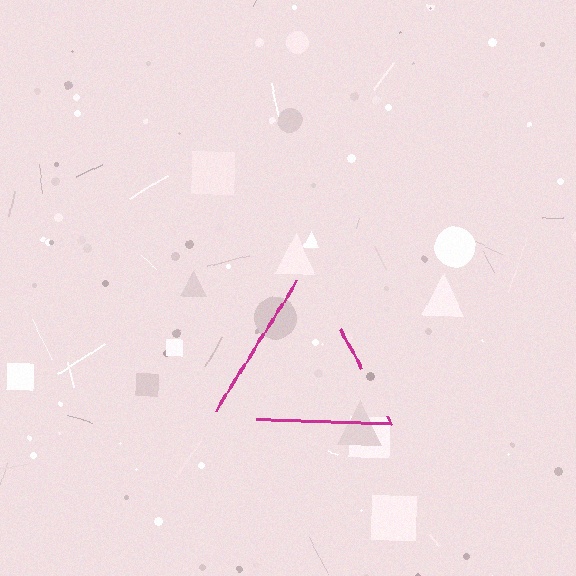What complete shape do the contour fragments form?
The contour fragments form a triangle.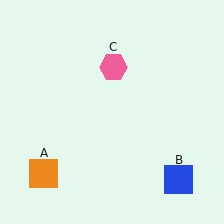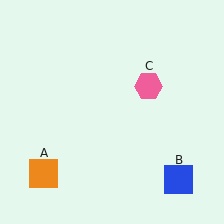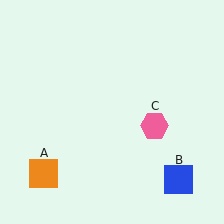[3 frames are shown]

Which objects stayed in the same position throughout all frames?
Orange square (object A) and blue square (object B) remained stationary.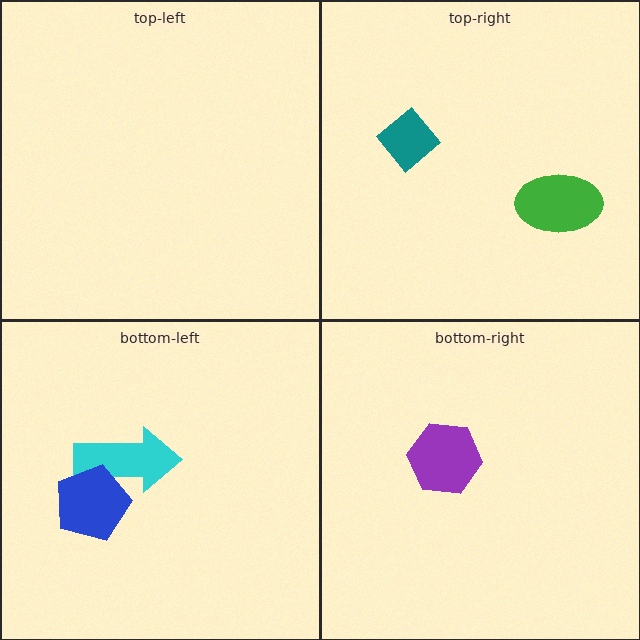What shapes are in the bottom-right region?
The purple hexagon.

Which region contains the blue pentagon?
The bottom-left region.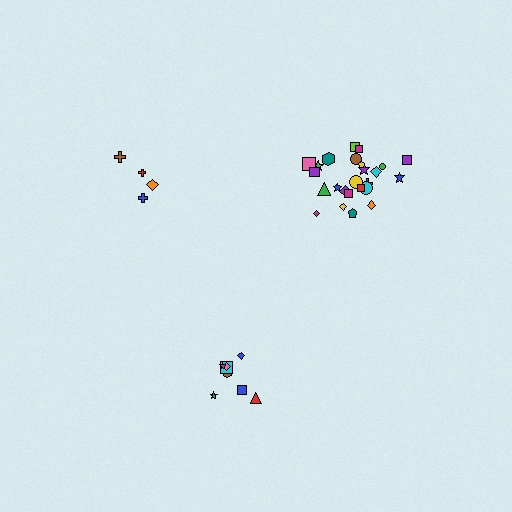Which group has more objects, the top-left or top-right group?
The top-right group.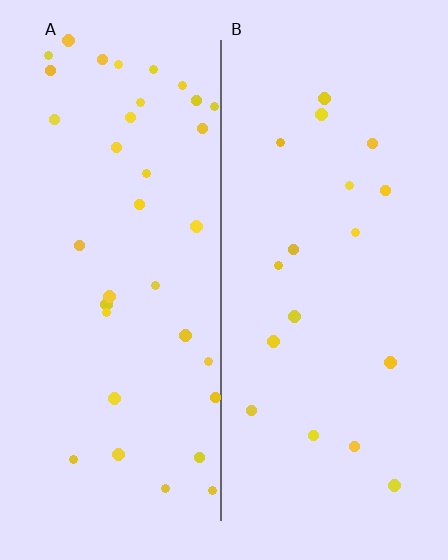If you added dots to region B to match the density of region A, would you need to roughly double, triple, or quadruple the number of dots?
Approximately double.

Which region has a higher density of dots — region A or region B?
A (the left).